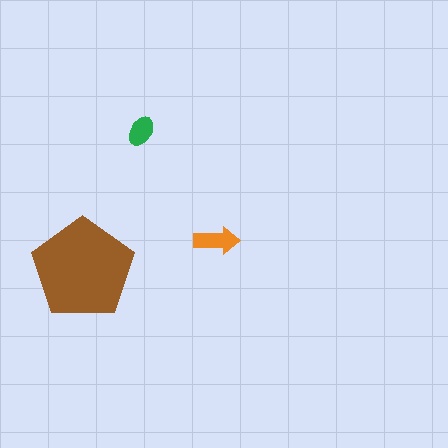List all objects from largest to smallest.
The brown pentagon, the orange arrow, the green ellipse.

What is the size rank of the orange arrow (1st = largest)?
2nd.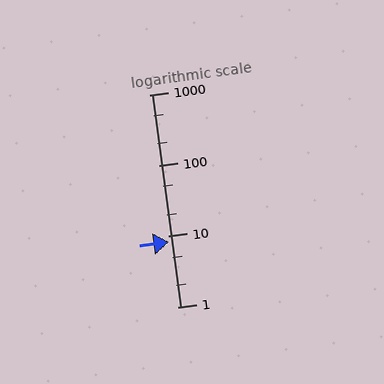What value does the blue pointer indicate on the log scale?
The pointer indicates approximately 8.3.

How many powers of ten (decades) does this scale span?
The scale spans 3 decades, from 1 to 1000.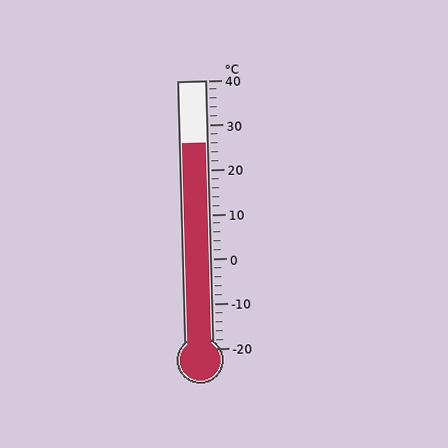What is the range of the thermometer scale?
The thermometer scale ranges from -20°C to 40°C.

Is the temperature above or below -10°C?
The temperature is above -10°C.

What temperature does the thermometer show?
The thermometer shows approximately 26°C.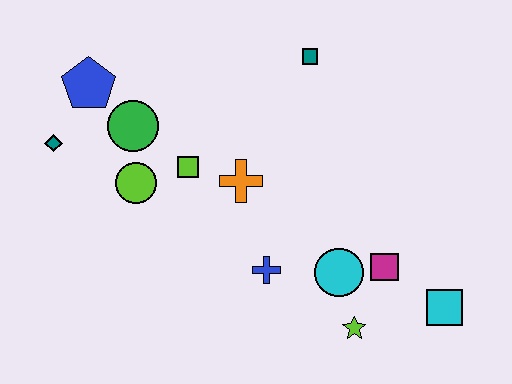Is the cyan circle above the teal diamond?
No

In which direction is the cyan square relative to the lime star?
The cyan square is to the right of the lime star.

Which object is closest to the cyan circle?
The magenta square is closest to the cyan circle.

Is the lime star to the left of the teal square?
No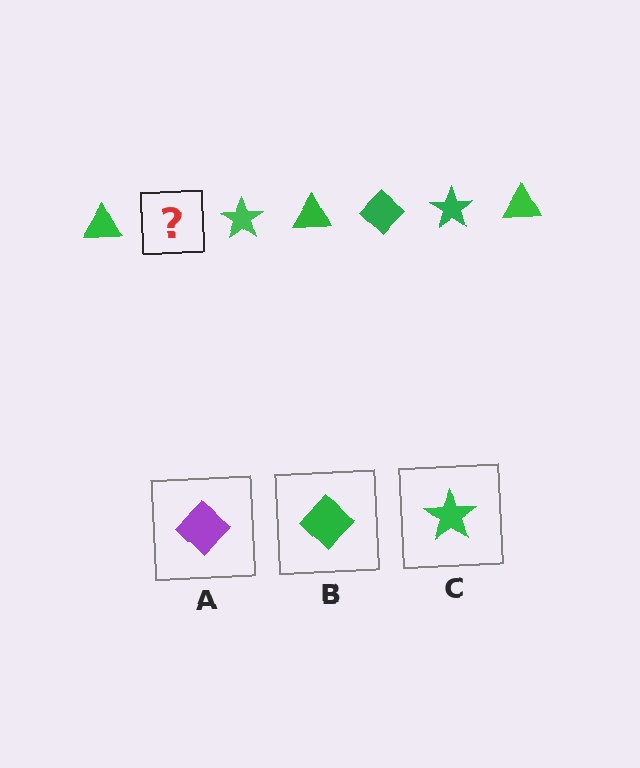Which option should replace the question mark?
Option B.